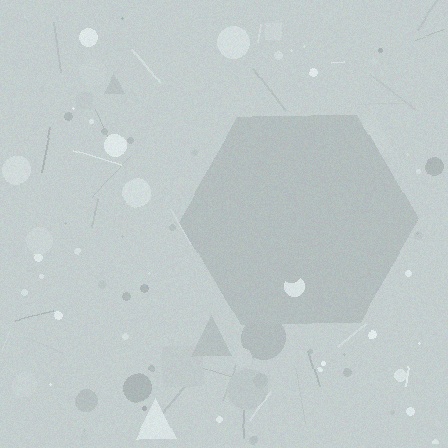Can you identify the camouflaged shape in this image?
The camouflaged shape is a hexagon.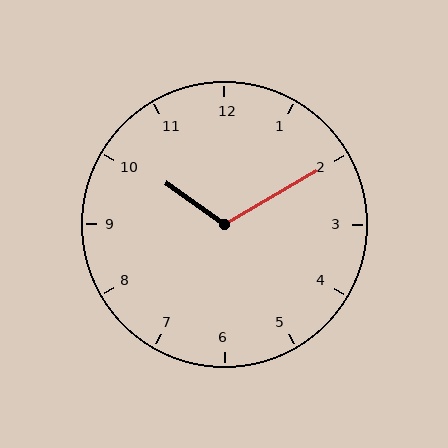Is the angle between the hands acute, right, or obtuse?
It is obtuse.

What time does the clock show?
10:10.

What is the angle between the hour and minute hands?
Approximately 115 degrees.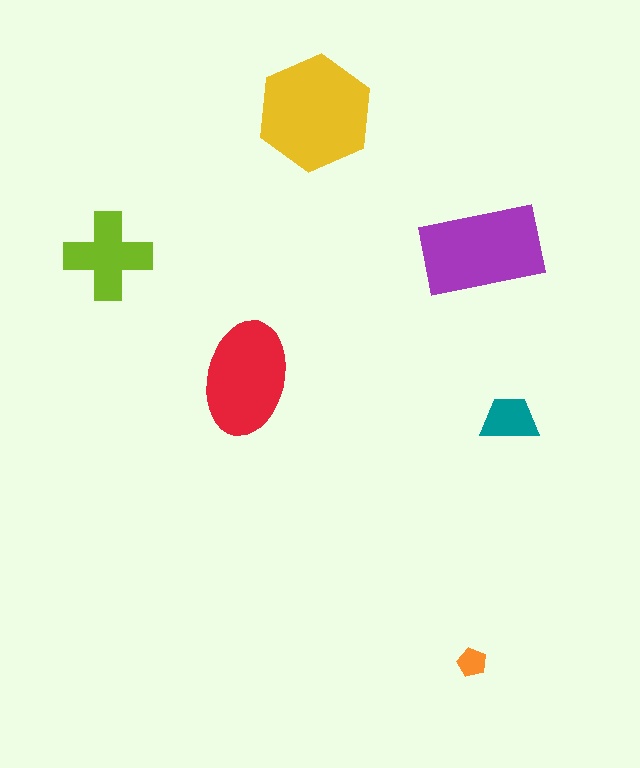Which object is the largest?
The yellow hexagon.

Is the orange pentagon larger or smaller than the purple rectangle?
Smaller.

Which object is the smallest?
The orange pentagon.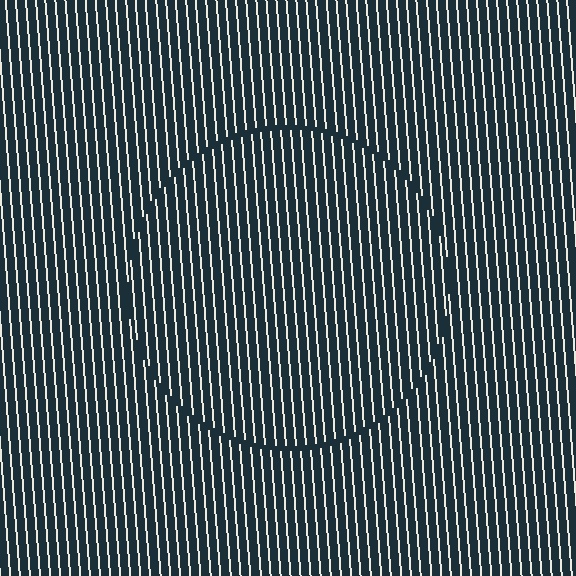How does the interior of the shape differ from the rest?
The interior of the shape contains the same grating, shifted by half a period — the contour is defined by the phase discontinuity where line-ends from the inner and outer gratings abut.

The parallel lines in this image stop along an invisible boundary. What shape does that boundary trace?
An illusory circle. The interior of the shape contains the same grating, shifted by half a period — the contour is defined by the phase discontinuity where line-ends from the inner and outer gratings abut.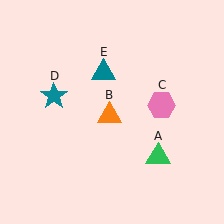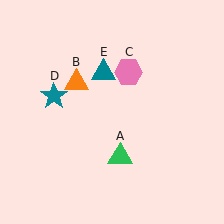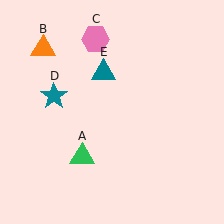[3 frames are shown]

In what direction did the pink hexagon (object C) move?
The pink hexagon (object C) moved up and to the left.